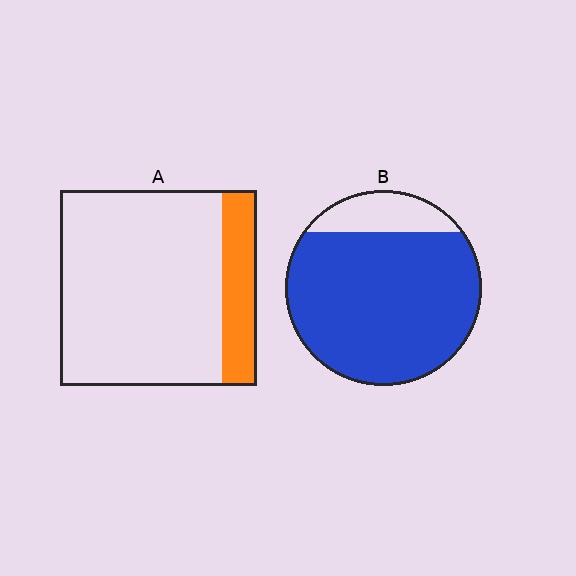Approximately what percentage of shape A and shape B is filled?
A is approximately 20% and B is approximately 85%.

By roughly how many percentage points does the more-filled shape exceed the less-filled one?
By roughly 65 percentage points (B over A).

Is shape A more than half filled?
No.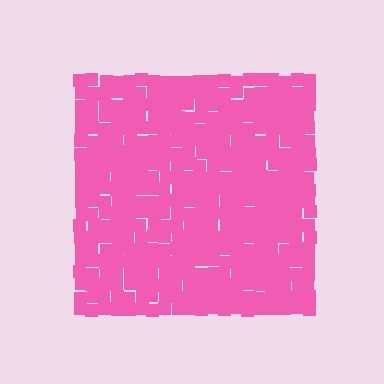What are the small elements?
The small elements are squares.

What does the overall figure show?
The overall figure shows a square.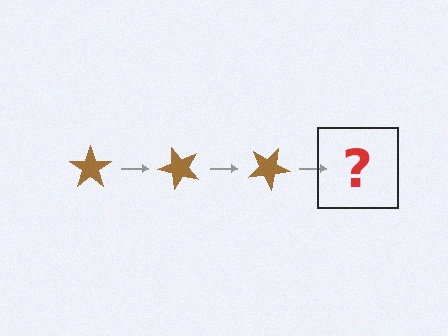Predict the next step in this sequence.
The next step is a brown star rotated 150 degrees.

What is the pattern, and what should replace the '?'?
The pattern is that the star rotates 50 degrees each step. The '?' should be a brown star rotated 150 degrees.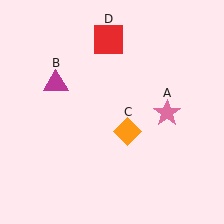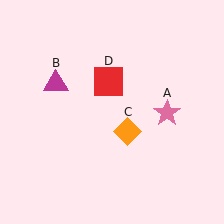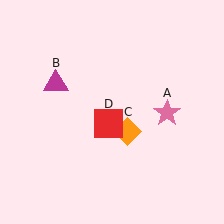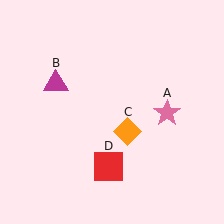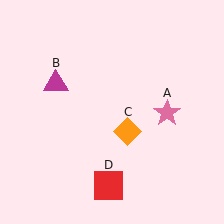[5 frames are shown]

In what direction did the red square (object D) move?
The red square (object D) moved down.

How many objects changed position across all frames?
1 object changed position: red square (object D).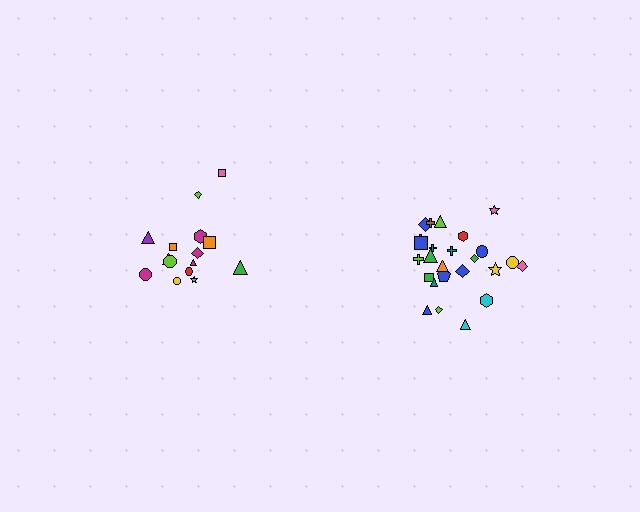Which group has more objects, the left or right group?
The right group.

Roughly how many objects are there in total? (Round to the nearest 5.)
Roughly 40 objects in total.